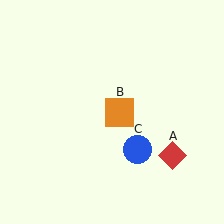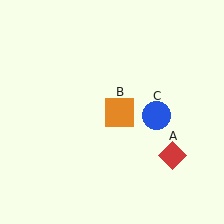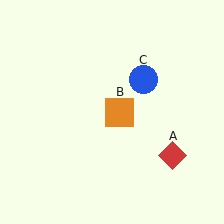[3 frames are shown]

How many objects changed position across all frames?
1 object changed position: blue circle (object C).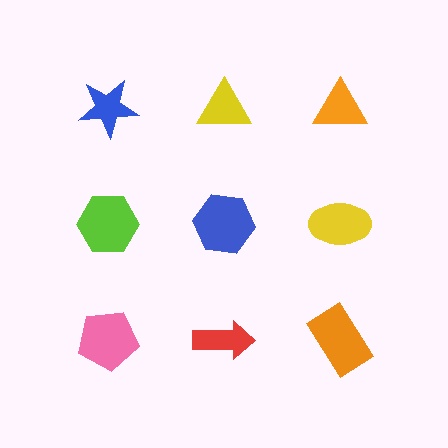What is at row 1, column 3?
An orange triangle.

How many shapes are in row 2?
3 shapes.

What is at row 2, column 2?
A blue hexagon.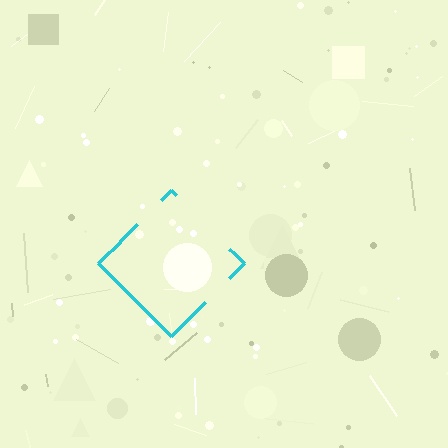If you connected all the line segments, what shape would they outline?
They would outline a diamond.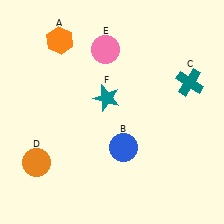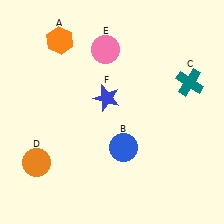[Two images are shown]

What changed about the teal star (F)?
In Image 1, F is teal. In Image 2, it changed to blue.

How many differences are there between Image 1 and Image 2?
There is 1 difference between the two images.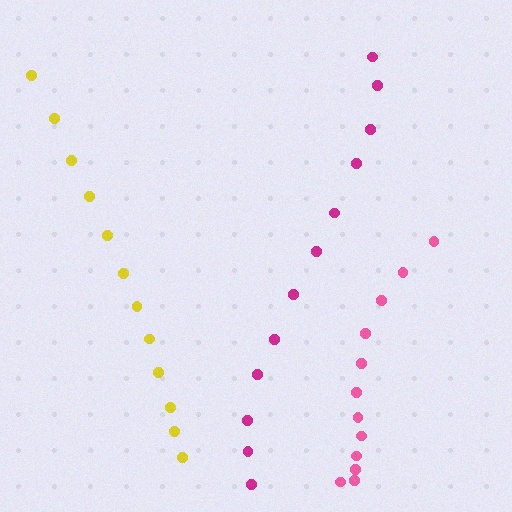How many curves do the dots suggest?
There are 3 distinct paths.